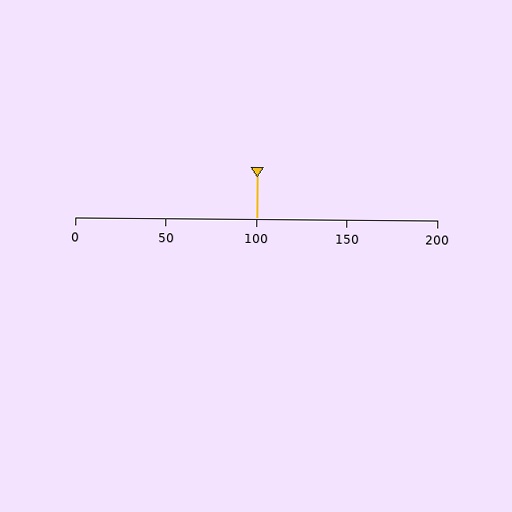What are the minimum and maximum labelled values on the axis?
The axis runs from 0 to 200.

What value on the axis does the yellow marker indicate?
The marker indicates approximately 100.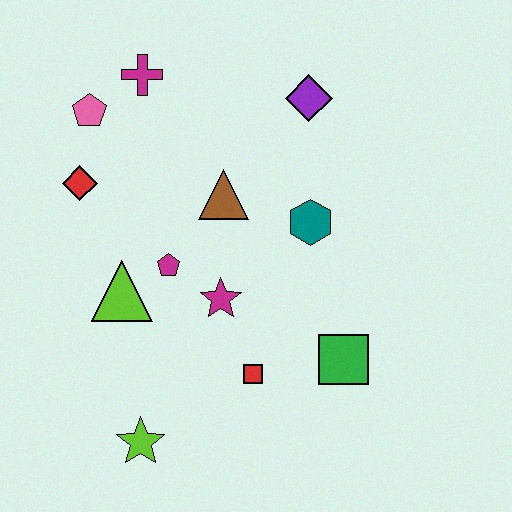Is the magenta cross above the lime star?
Yes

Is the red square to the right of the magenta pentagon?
Yes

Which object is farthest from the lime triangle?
The purple diamond is farthest from the lime triangle.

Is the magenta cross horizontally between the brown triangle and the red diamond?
Yes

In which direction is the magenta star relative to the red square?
The magenta star is above the red square.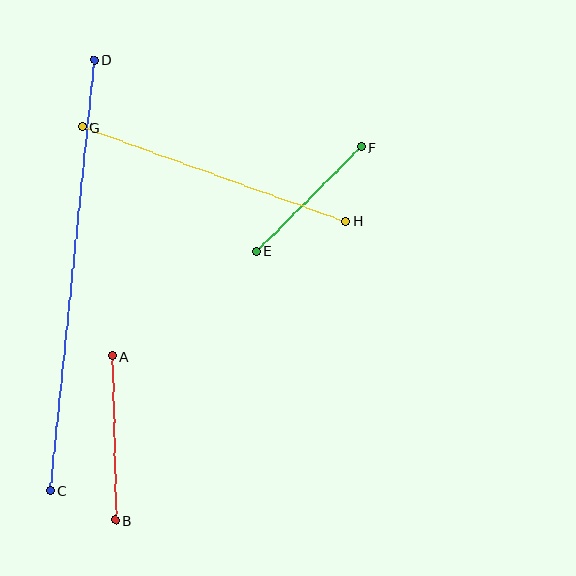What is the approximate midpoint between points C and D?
The midpoint is at approximately (72, 275) pixels.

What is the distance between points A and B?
The distance is approximately 164 pixels.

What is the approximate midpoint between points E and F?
The midpoint is at approximately (309, 199) pixels.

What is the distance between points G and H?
The distance is approximately 280 pixels.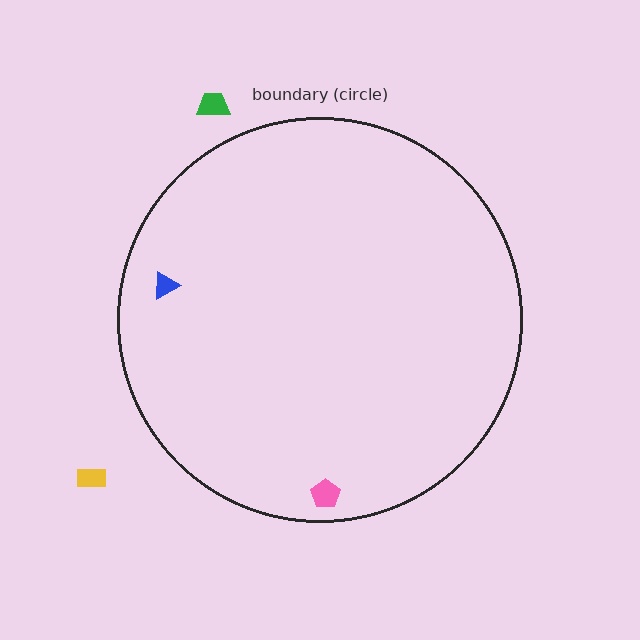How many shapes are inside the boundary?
2 inside, 2 outside.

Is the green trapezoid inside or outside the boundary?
Outside.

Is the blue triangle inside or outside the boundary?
Inside.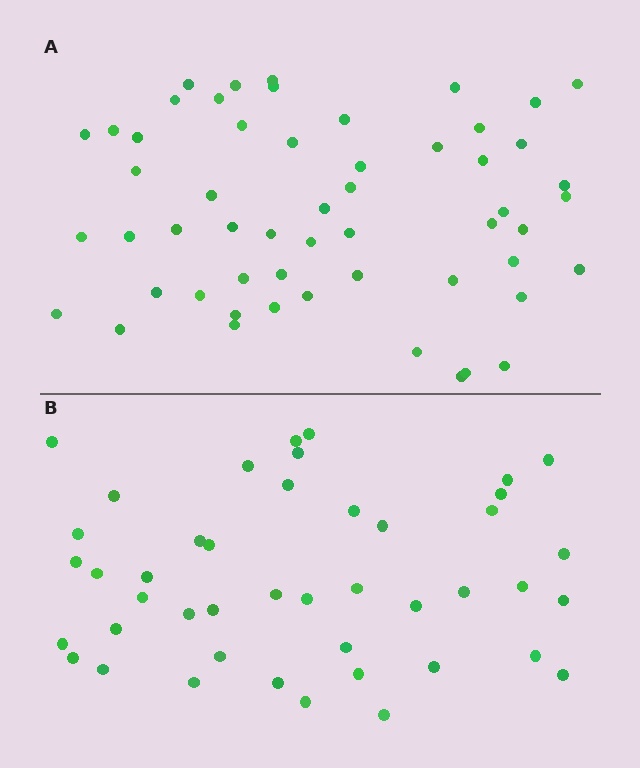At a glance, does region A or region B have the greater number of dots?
Region A (the top region) has more dots.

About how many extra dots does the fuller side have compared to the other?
Region A has roughly 12 or so more dots than region B.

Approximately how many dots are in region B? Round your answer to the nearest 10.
About 40 dots. (The exact count is 44, which rounds to 40.)